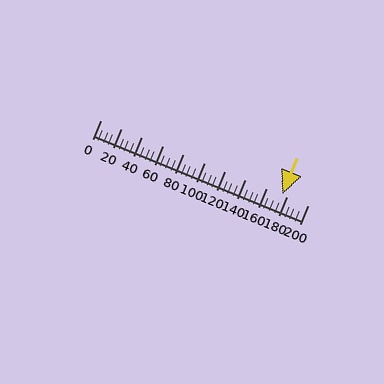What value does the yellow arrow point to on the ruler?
The yellow arrow points to approximately 175.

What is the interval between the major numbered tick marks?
The major tick marks are spaced 20 units apart.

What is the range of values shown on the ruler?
The ruler shows values from 0 to 200.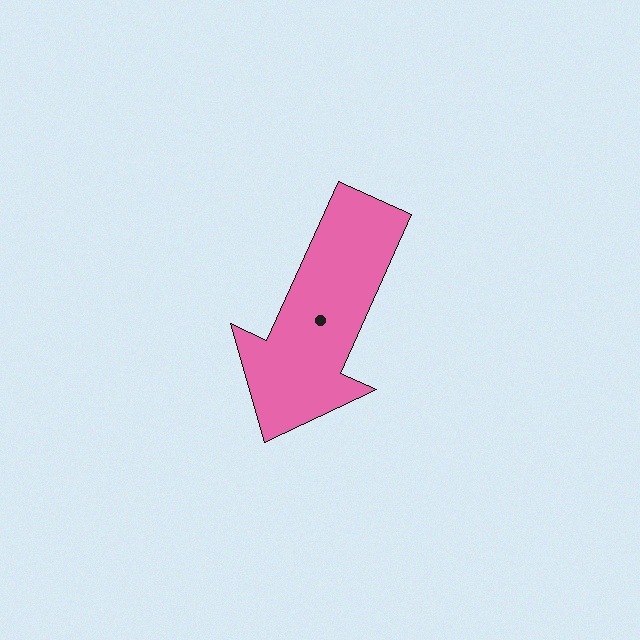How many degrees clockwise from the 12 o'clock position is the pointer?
Approximately 204 degrees.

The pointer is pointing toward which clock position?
Roughly 7 o'clock.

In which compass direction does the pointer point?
Southwest.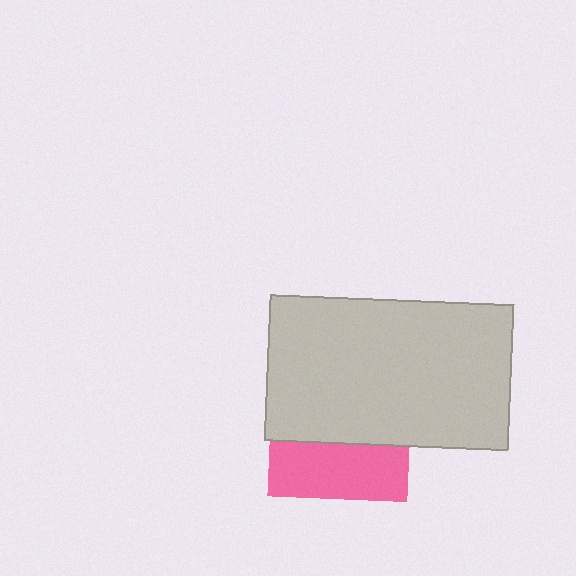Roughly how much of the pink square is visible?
A small part of it is visible (roughly 40%).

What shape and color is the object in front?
The object in front is a light gray rectangle.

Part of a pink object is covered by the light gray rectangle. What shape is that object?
It is a square.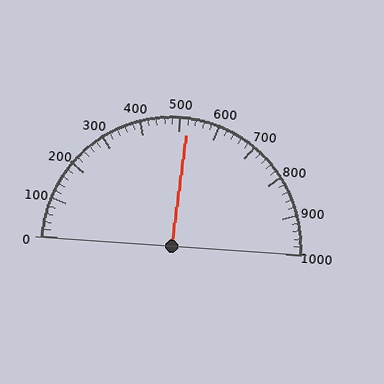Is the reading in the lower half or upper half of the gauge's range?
The reading is in the upper half of the range (0 to 1000).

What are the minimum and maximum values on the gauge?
The gauge ranges from 0 to 1000.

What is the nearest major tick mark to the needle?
The nearest major tick mark is 500.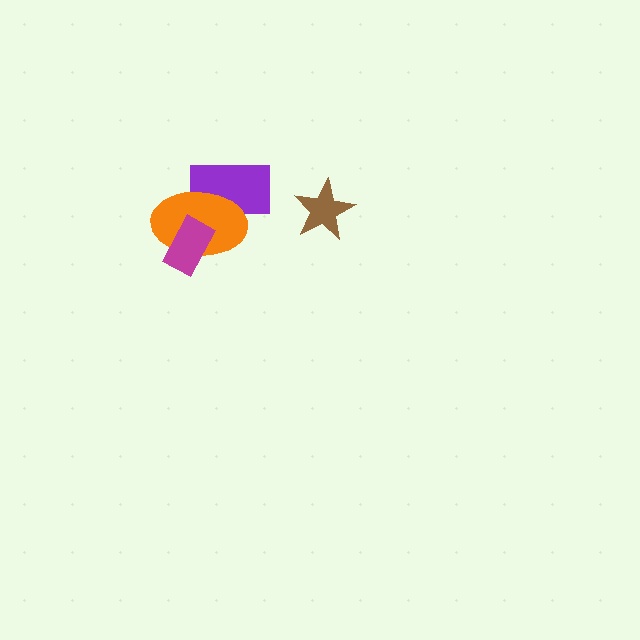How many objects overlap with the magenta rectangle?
1 object overlaps with the magenta rectangle.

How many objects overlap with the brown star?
0 objects overlap with the brown star.